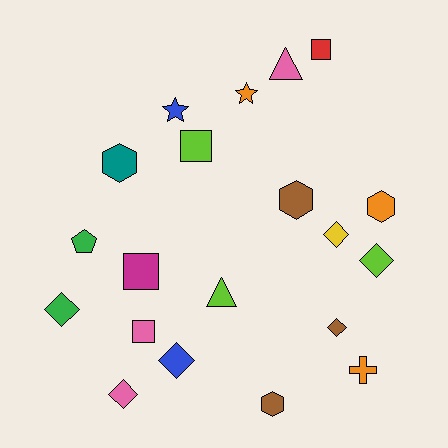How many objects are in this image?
There are 20 objects.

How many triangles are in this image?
There are 2 triangles.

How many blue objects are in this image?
There are 2 blue objects.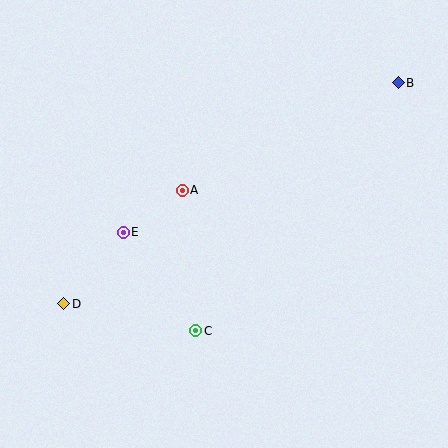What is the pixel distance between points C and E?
The distance between C and E is 123 pixels.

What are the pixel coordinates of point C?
Point C is at (196, 331).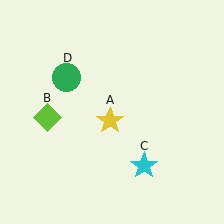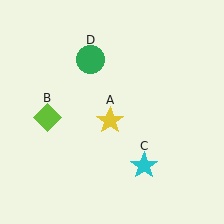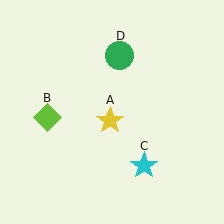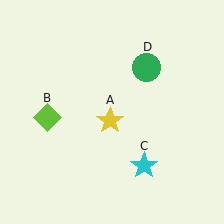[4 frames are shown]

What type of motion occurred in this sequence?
The green circle (object D) rotated clockwise around the center of the scene.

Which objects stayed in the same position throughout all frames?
Yellow star (object A) and lime diamond (object B) and cyan star (object C) remained stationary.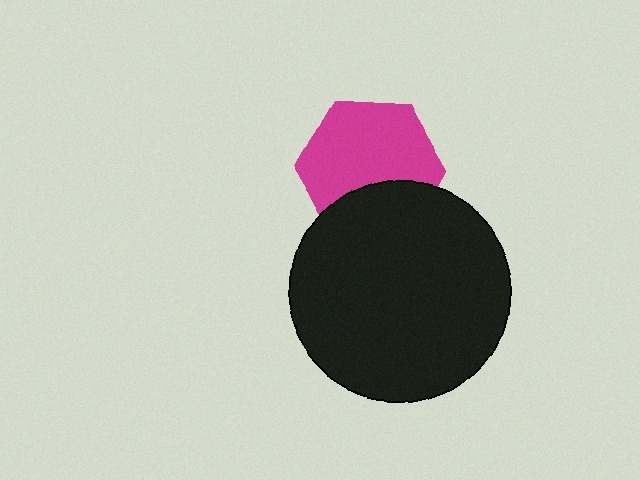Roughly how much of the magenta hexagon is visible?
Most of it is visible (roughly 69%).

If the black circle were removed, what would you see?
You would see the complete magenta hexagon.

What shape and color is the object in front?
The object in front is a black circle.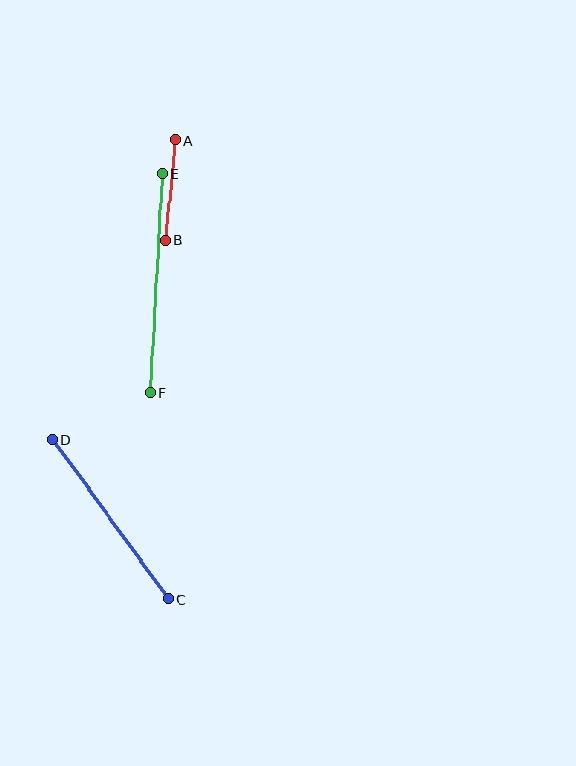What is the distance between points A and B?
The distance is approximately 101 pixels.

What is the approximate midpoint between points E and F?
The midpoint is at approximately (156, 283) pixels.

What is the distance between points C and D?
The distance is approximately 197 pixels.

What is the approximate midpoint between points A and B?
The midpoint is at approximately (170, 190) pixels.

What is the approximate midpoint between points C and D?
The midpoint is at approximately (110, 519) pixels.